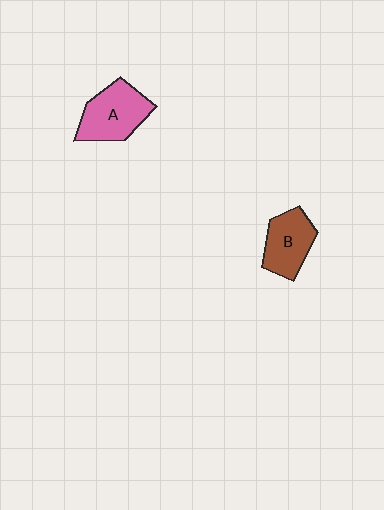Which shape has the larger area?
Shape A (pink).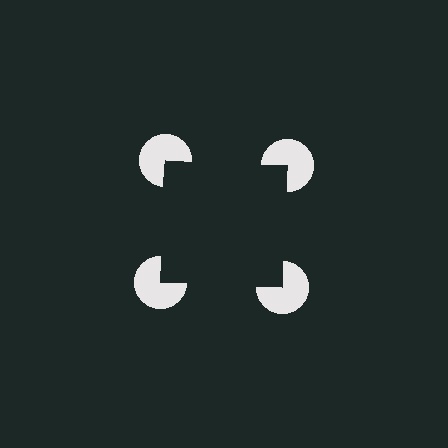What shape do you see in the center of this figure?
An illusory square — its edges are inferred from the aligned wedge cuts in the pac-man discs, not physically drawn.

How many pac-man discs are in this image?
There are 4 — one at each vertex of the illusory square.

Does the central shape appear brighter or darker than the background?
It typically appears slightly darker than the background, even though no actual brightness change is drawn.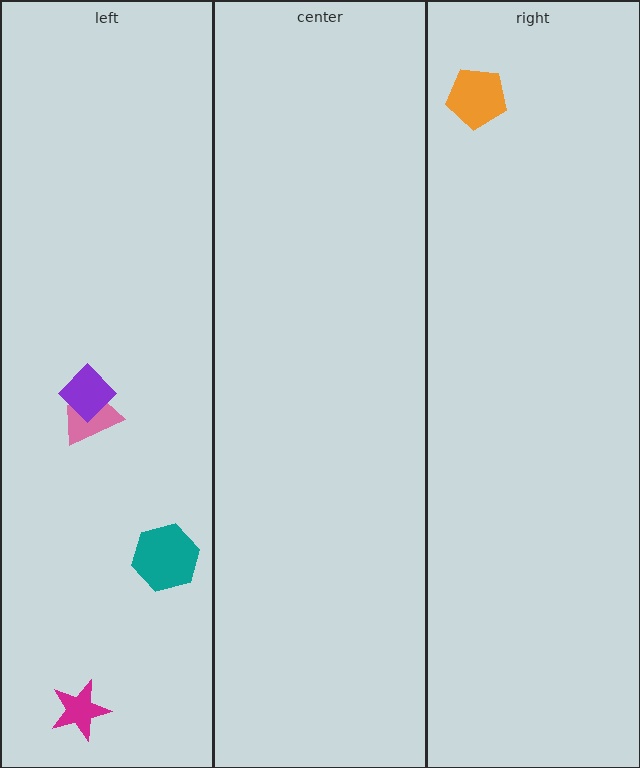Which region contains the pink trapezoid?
The left region.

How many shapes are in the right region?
1.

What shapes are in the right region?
The orange pentagon.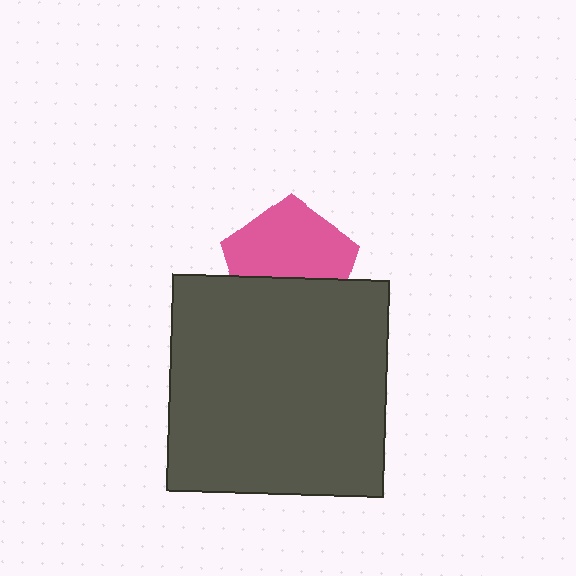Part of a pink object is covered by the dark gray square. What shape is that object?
It is a pentagon.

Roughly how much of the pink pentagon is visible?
About half of it is visible (roughly 61%).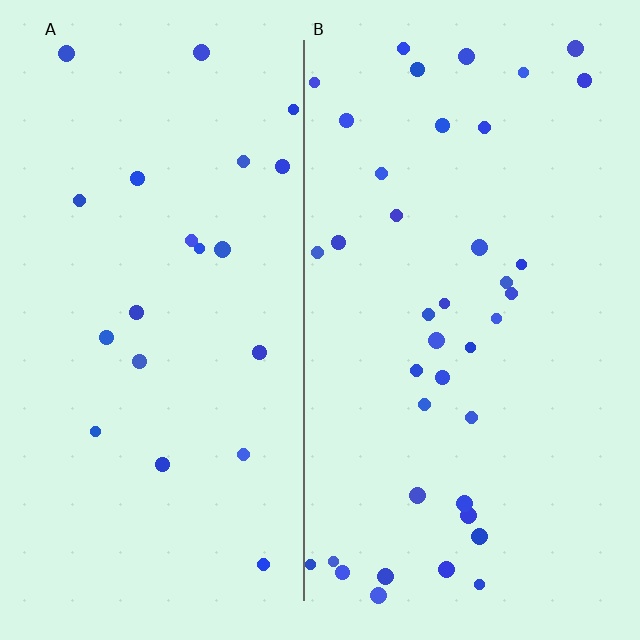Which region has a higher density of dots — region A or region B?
B (the right).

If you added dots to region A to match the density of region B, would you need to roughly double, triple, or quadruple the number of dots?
Approximately double.